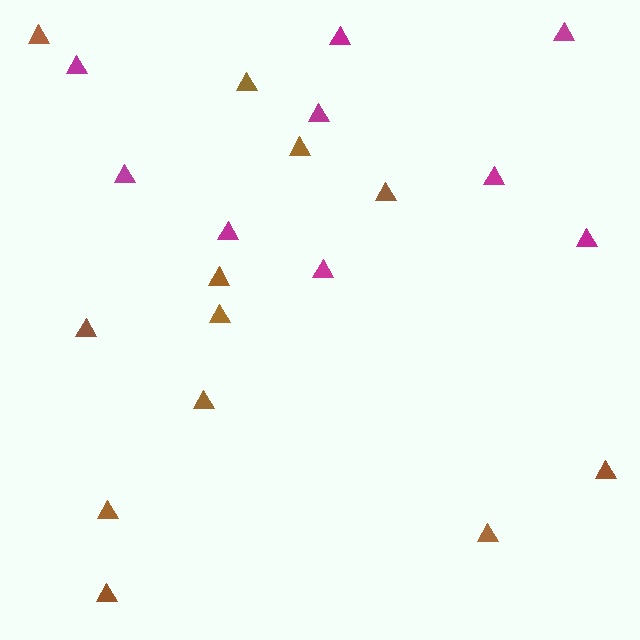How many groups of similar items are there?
There are 2 groups: one group of magenta triangles (9) and one group of brown triangles (12).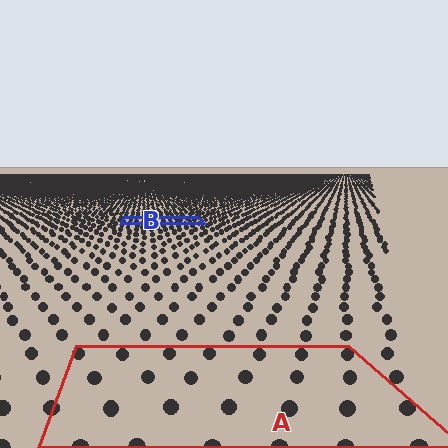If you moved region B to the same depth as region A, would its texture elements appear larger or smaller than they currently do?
They would appear larger. At a closer depth, the same texture elements are projected at a bigger on-screen size.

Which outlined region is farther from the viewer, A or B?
Region B is farther from the viewer — the texture elements inside it appear smaller and more densely packed.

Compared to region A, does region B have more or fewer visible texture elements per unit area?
Region B has more texture elements per unit area — they are packed more densely because it is farther away.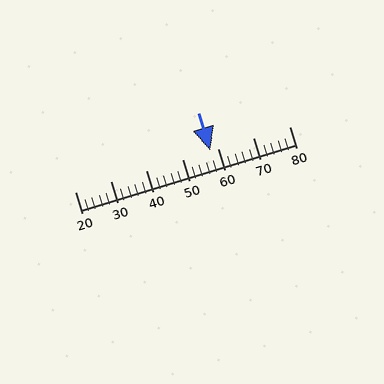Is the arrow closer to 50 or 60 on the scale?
The arrow is closer to 60.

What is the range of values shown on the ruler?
The ruler shows values from 20 to 80.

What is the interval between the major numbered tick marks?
The major tick marks are spaced 10 units apart.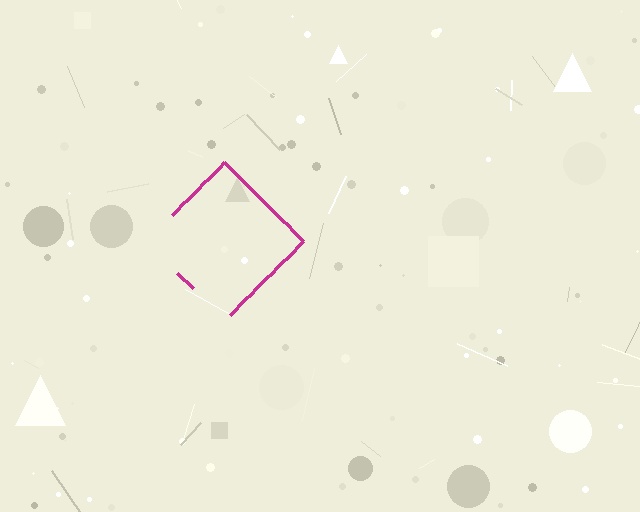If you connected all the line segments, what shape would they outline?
They would outline a diamond.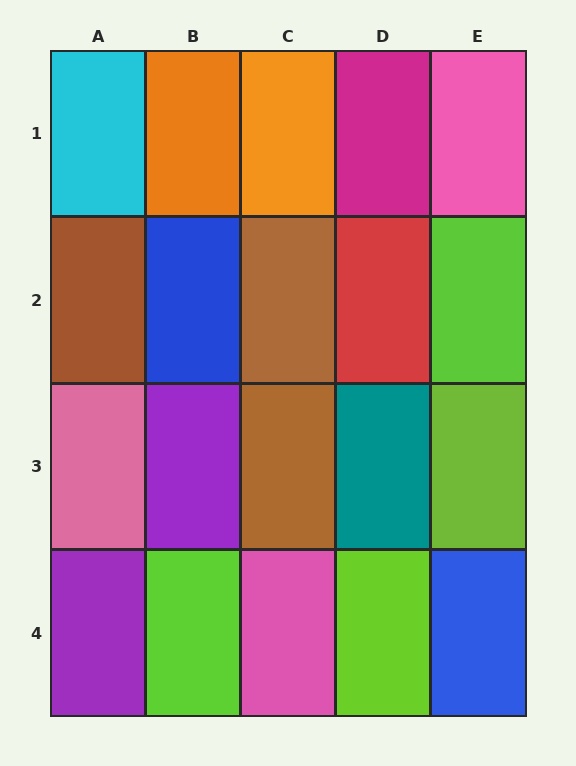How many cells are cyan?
1 cell is cyan.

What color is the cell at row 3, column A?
Pink.